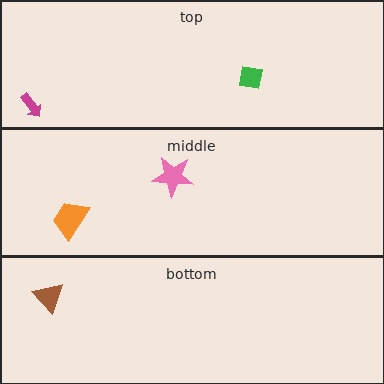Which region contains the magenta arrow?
The top region.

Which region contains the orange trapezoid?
The middle region.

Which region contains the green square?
The top region.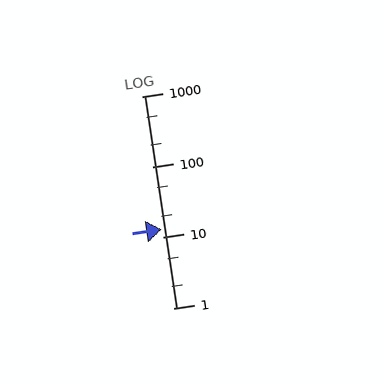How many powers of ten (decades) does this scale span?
The scale spans 3 decades, from 1 to 1000.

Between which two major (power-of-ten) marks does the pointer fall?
The pointer is between 10 and 100.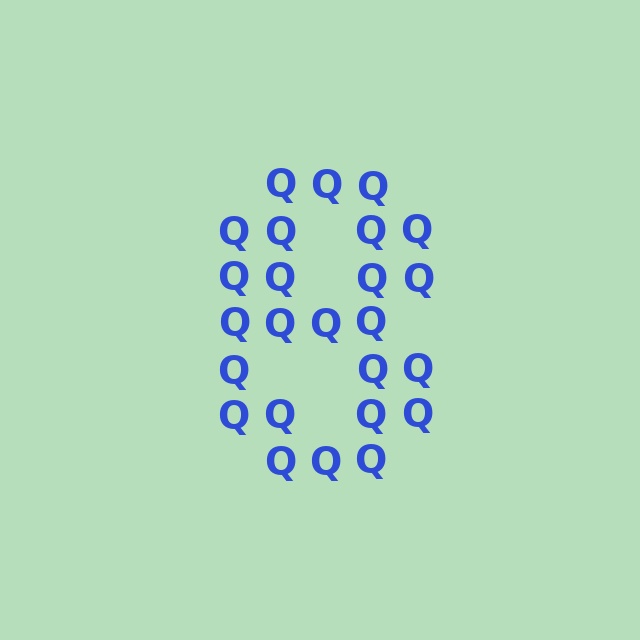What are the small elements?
The small elements are letter Q's.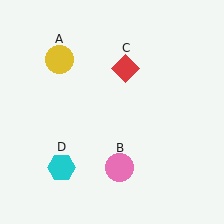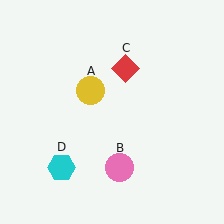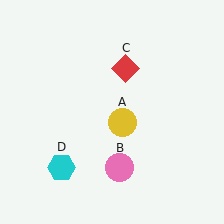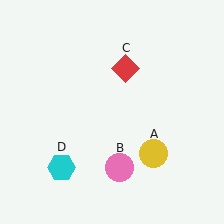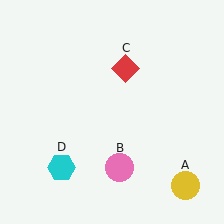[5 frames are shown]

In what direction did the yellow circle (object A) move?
The yellow circle (object A) moved down and to the right.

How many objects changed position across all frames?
1 object changed position: yellow circle (object A).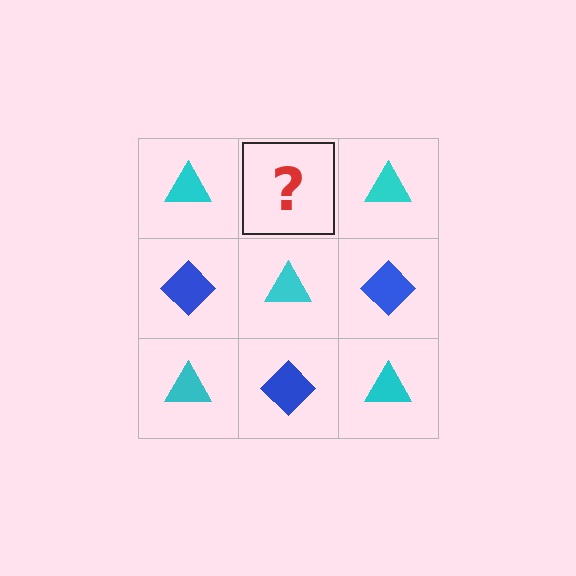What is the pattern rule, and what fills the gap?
The rule is that it alternates cyan triangle and blue diamond in a checkerboard pattern. The gap should be filled with a blue diamond.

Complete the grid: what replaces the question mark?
The question mark should be replaced with a blue diamond.